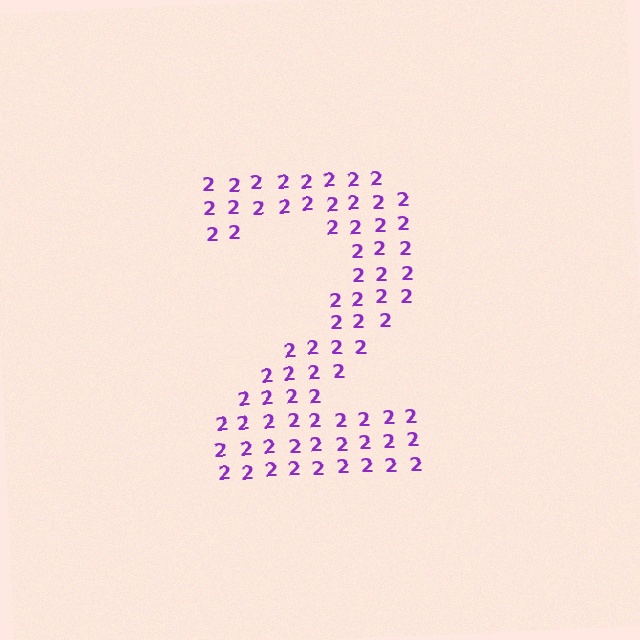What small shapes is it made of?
It is made of small digit 2's.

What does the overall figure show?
The overall figure shows the digit 2.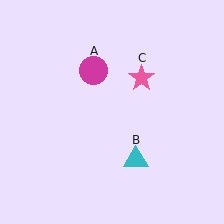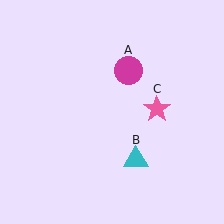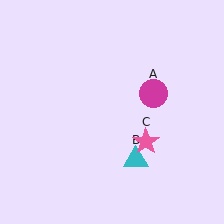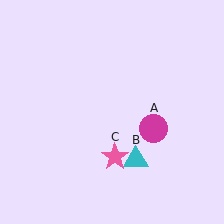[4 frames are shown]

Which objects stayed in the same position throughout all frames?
Cyan triangle (object B) remained stationary.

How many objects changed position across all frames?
2 objects changed position: magenta circle (object A), pink star (object C).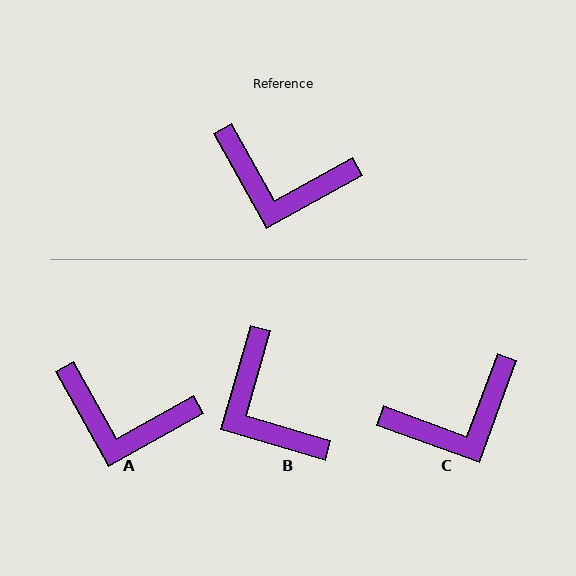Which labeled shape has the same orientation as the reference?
A.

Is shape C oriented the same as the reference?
No, it is off by about 41 degrees.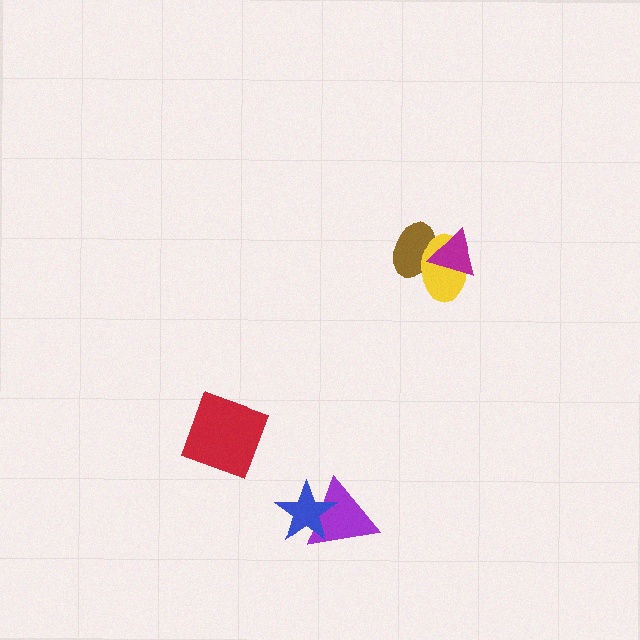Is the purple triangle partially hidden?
Yes, it is partially covered by another shape.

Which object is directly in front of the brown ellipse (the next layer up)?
The yellow ellipse is directly in front of the brown ellipse.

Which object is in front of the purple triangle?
The blue star is in front of the purple triangle.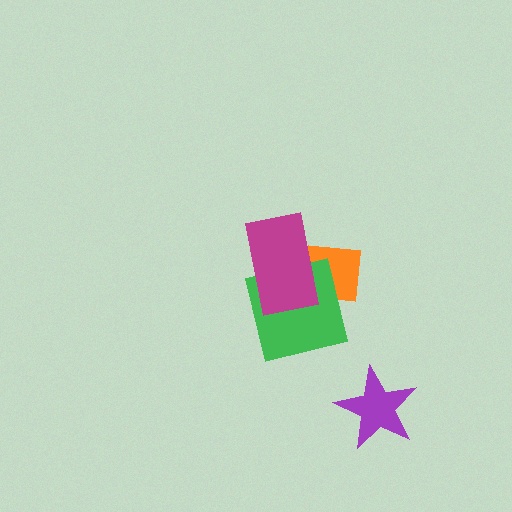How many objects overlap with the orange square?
2 objects overlap with the orange square.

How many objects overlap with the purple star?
0 objects overlap with the purple star.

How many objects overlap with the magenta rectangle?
2 objects overlap with the magenta rectangle.